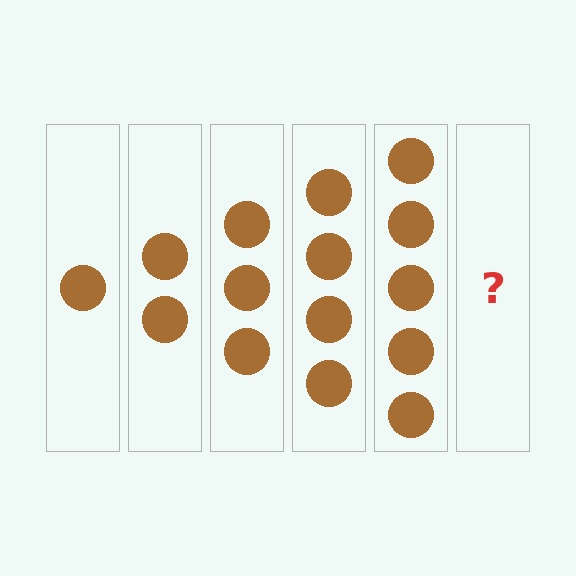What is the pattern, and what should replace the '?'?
The pattern is that each step adds one more circle. The '?' should be 6 circles.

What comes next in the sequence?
The next element should be 6 circles.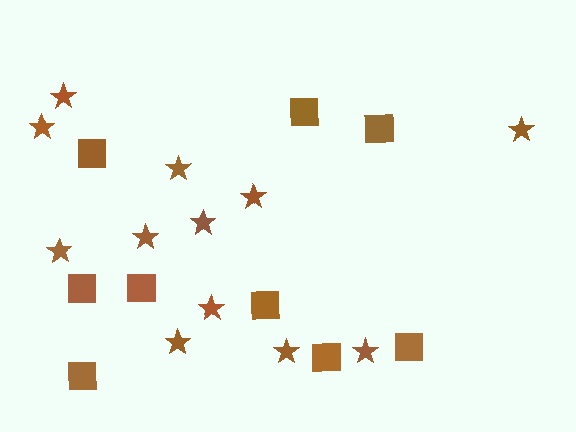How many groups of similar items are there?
There are 2 groups: one group of squares (9) and one group of stars (12).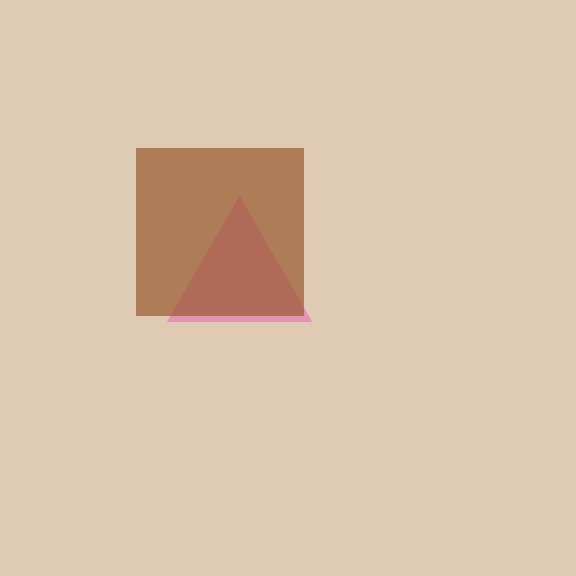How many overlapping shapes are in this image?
There are 2 overlapping shapes in the image.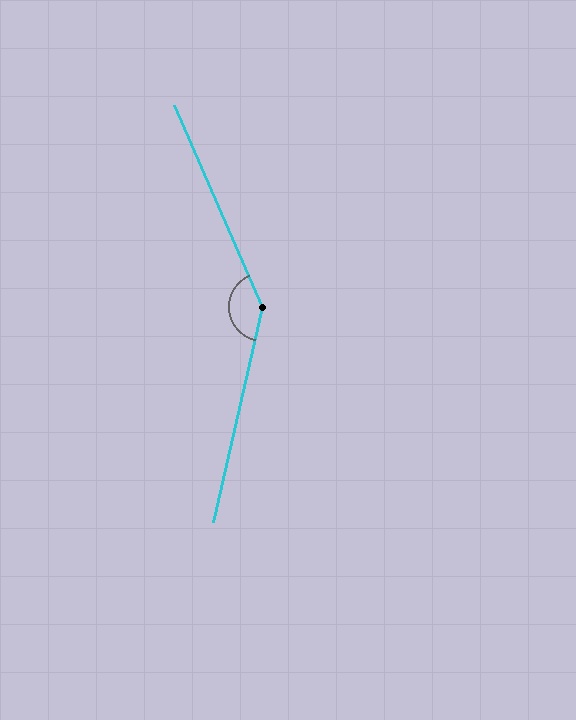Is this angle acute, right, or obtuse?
It is obtuse.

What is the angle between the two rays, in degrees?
Approximately 144 degrees.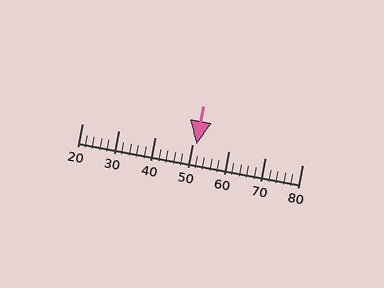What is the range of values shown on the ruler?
The ruler shows values from 20 to 80.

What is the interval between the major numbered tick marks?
The major tick marks are spaced 10 units apart.